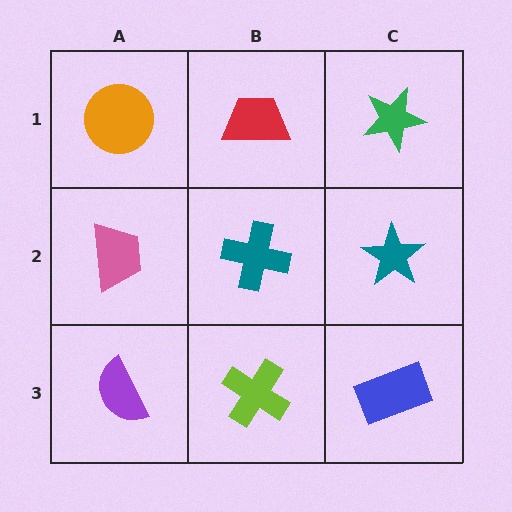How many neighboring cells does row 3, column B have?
3.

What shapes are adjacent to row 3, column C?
A teal star (row 2, column C), a lime cross (row 3, column B).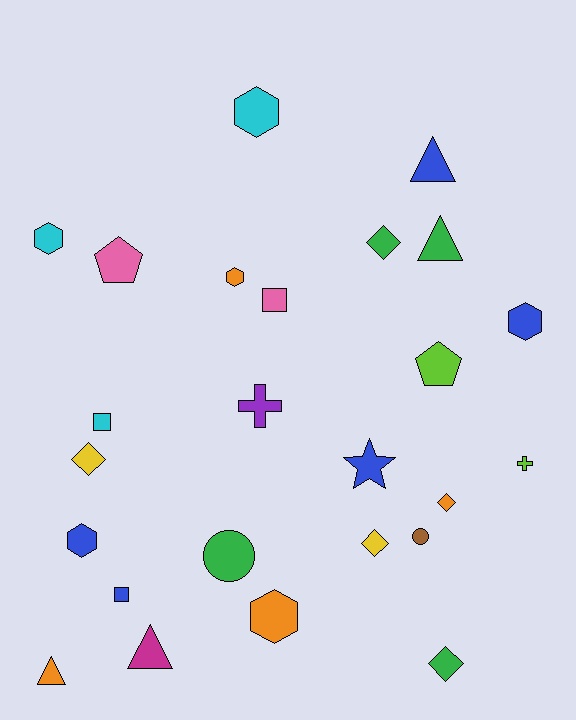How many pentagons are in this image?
There are 2 pentagons.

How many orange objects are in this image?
There are 4 orange objects.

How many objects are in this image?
There are 25 objects.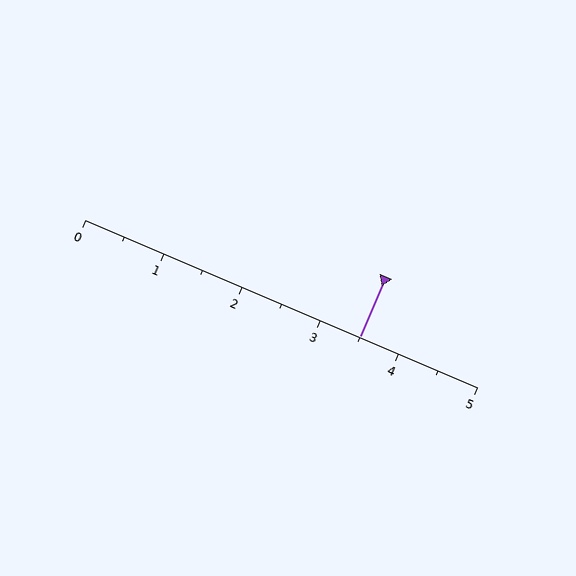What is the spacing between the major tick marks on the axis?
The major ticks are spaced 1 apart.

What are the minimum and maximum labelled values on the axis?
The axis runs from 0 to 5.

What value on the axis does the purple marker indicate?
The marker indicates approximately 3.5.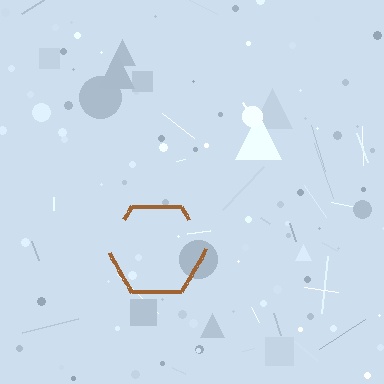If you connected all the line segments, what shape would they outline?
They would outline a hexagon.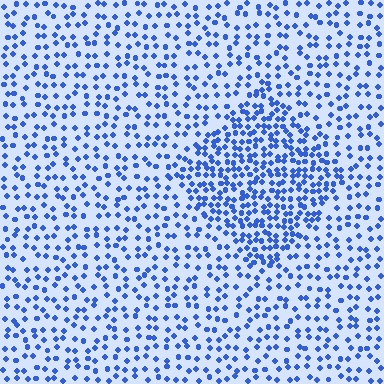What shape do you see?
I see a diamond.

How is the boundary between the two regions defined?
The boundary is defined by a change in element density (approximately 2.0x ratio). All elements are the same color, size, and shape.